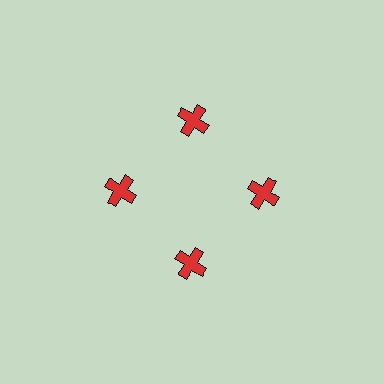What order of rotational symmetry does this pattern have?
This pattern has 4-fold rotational symmetry.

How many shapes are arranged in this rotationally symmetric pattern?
There are 4 shapes, arranged in 4 groups of 1.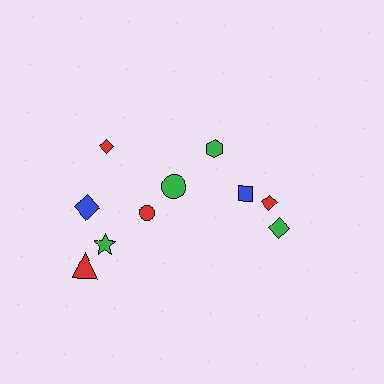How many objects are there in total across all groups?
There are 10 objects.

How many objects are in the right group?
There are 3 objects.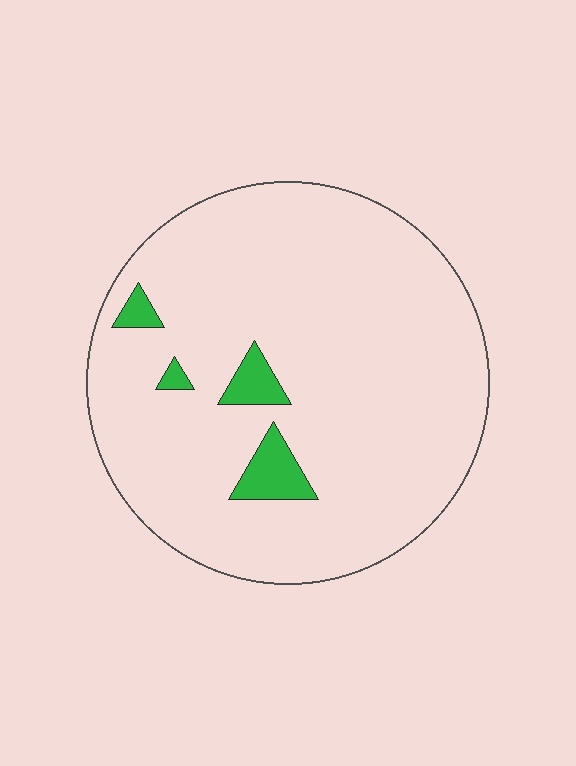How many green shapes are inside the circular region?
4.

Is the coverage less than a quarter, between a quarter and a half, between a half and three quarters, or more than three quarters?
Less than a quarter.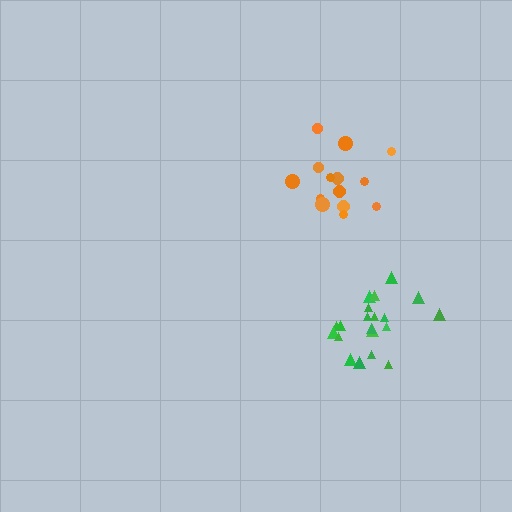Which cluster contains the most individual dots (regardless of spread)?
Green (20).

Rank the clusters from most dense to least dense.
green, orange.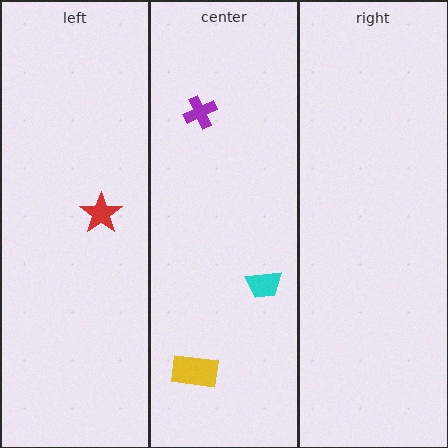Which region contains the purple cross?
The center region.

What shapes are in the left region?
The red star.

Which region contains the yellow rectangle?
The center region.